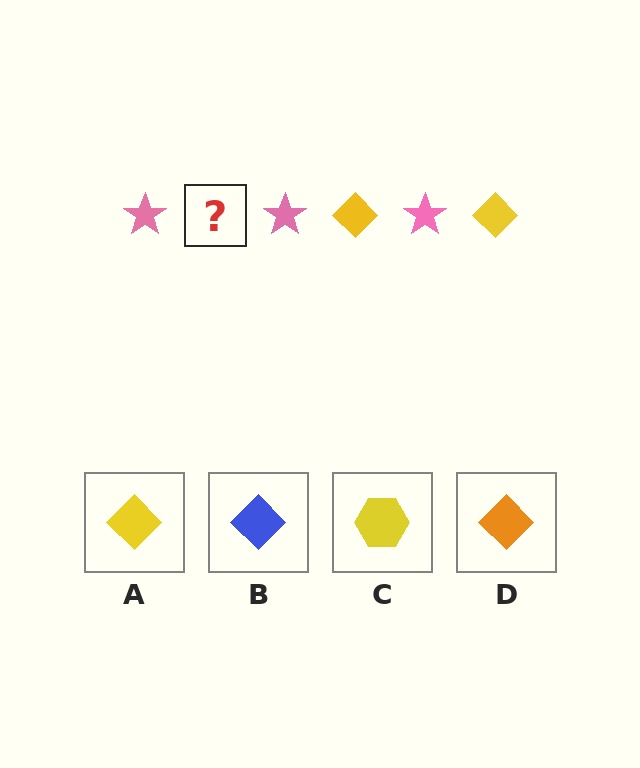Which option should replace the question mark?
Option A.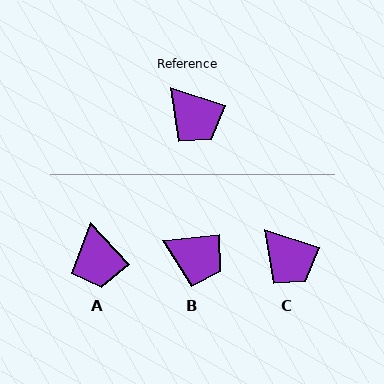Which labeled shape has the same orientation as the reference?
C.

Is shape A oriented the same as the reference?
No, it is off by about 29 degrees.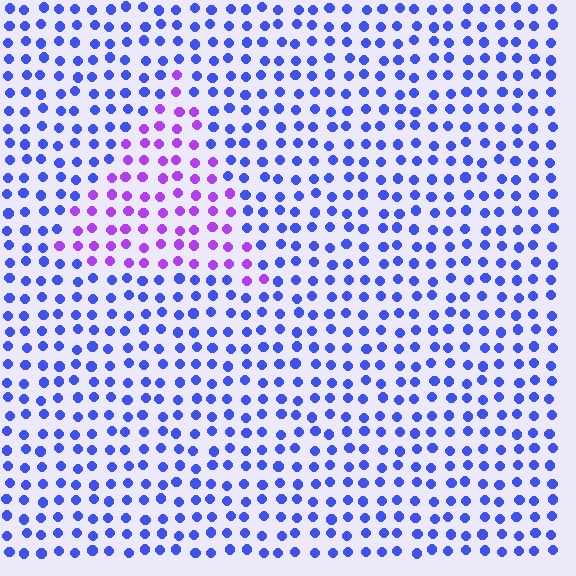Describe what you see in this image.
The image is filled with small blue elements in a uniform arrangement. A triangle-shaped region is visible where the elements are tinted to a slightly different hue, forming a subtle color boundary.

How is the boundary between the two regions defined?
The boundary is defined purely by a slight shift in hue (about 47 degrees). Spacing, size, and orientation are identical on both sides.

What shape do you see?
I see a triangle.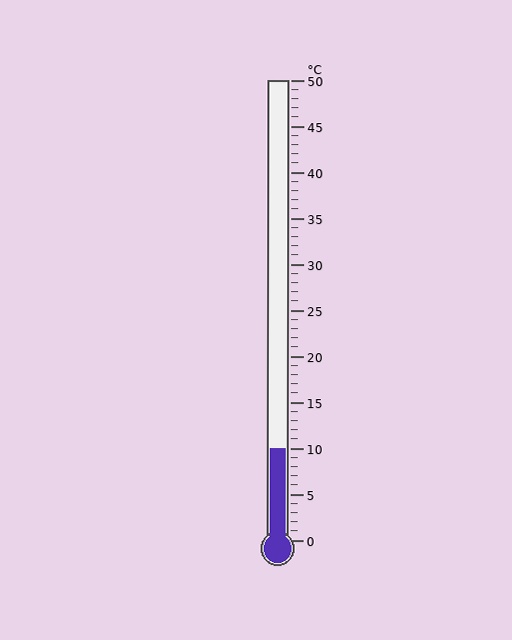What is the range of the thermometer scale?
The thermometer scale ranges from 0°C to 50°C.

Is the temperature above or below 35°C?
The temperature is below 35°C.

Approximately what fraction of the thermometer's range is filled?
The thermometer is filled to approximately 20% of its range.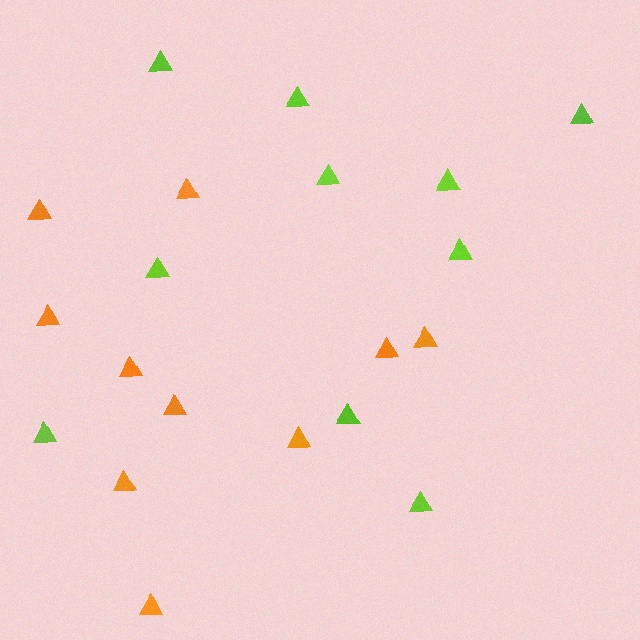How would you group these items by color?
There are 2 groups: one group of orange triangles (10) and one group of lime triangles (10).